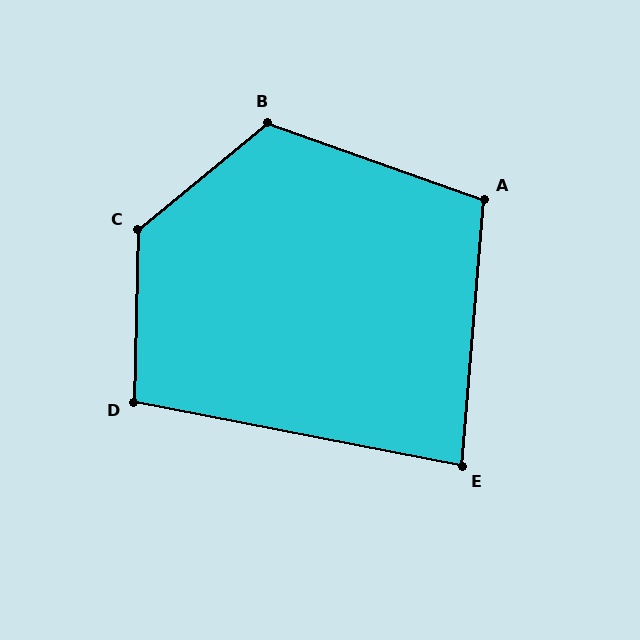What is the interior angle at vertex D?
Approximately 100 degrees (obtuse).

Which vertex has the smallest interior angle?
E, at approximately 84 degrees.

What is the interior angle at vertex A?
Approximately 105 degrees (obtuse).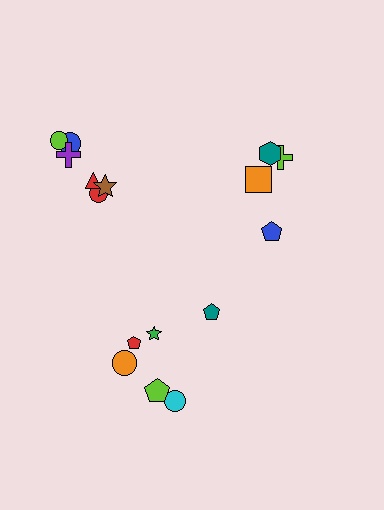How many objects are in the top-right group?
There are 4 objects.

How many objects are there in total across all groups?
There are 16 objects.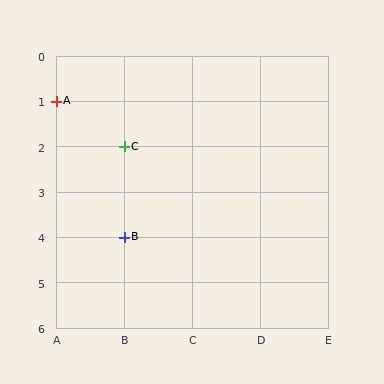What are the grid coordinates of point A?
Point A is at grid coordinates (A, 1).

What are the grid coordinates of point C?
Point C is at grid coordinates (B, 2).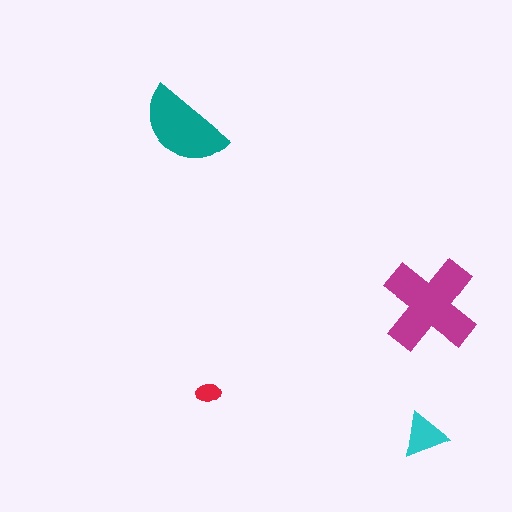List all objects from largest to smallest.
The magenta cross, the teal semicircle, the cyan triangle, the red ellipse.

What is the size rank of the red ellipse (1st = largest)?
4th.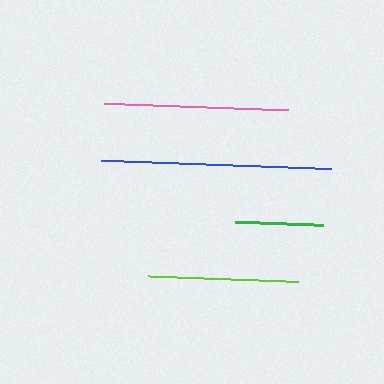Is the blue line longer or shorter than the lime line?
The blue line is longer than the lime line.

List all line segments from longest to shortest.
From longest to shortest: blue, pink, lime, green.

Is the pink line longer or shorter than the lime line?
The pink line is longer than the lime line.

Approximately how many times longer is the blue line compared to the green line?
The blue line is approximately 2.6 times the length of the green line.